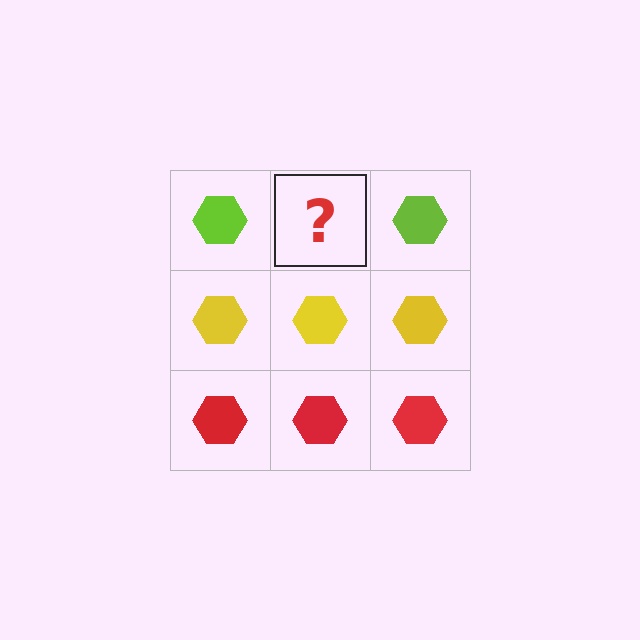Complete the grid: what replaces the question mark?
The question mark should be replaced with a lime hexagon.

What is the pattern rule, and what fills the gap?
The rule is that each row has a consistent color. The gap should be filled with a lime hexagon.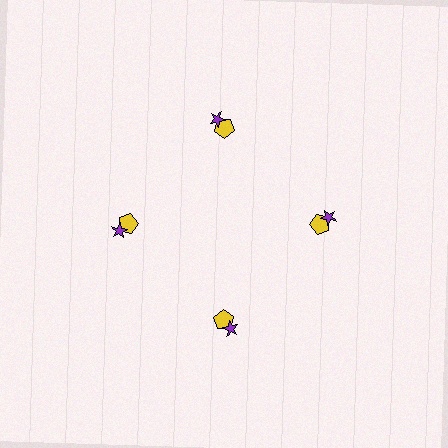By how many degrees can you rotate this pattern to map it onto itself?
The pattern maps onto itself every 90 degrees of rotation.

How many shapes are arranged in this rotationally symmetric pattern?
There are 8 shapes, arranged in 4 groups of 2.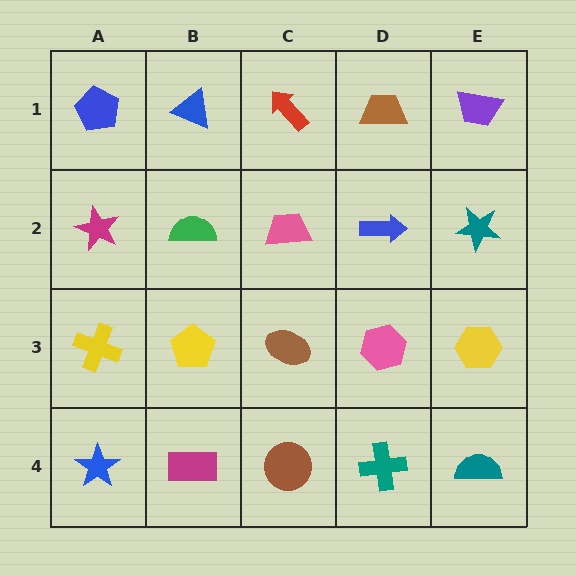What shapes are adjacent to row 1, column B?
A green semicircle (row 2, column B), a blue pentagon (row 1, column A), a red arrow (row 1, column C).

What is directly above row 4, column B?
A yellow pentagon.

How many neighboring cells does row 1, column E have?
2.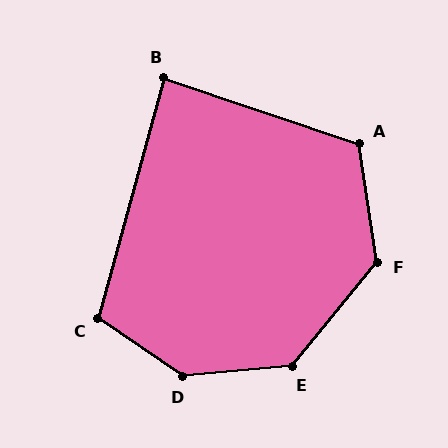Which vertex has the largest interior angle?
D, at approximately 141 degrees.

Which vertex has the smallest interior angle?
B, at approximately 87 degrees.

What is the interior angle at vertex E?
Approximately 134 degrees (obtuse).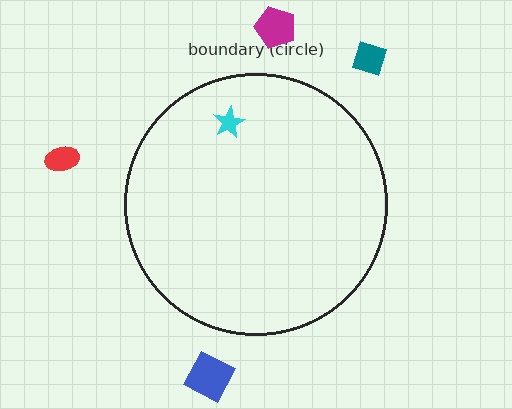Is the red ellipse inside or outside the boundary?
Outside.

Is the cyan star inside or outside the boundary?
Inside.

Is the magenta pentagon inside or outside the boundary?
Outside.